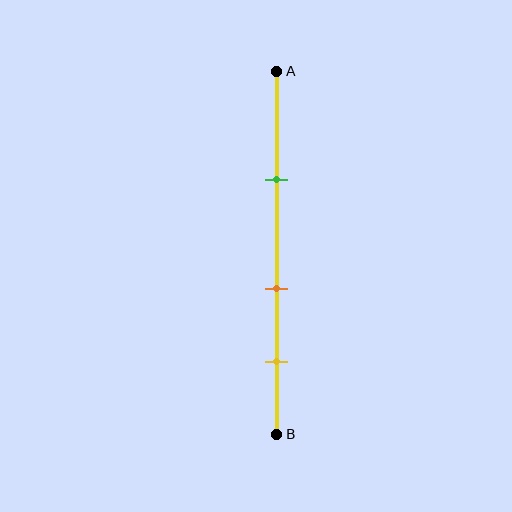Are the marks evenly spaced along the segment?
Yes, the marks are approximately evenly spaced.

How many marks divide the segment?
There are 3 marks dividing the segment.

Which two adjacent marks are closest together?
The orange and yellow marks are the closest adjacent pair.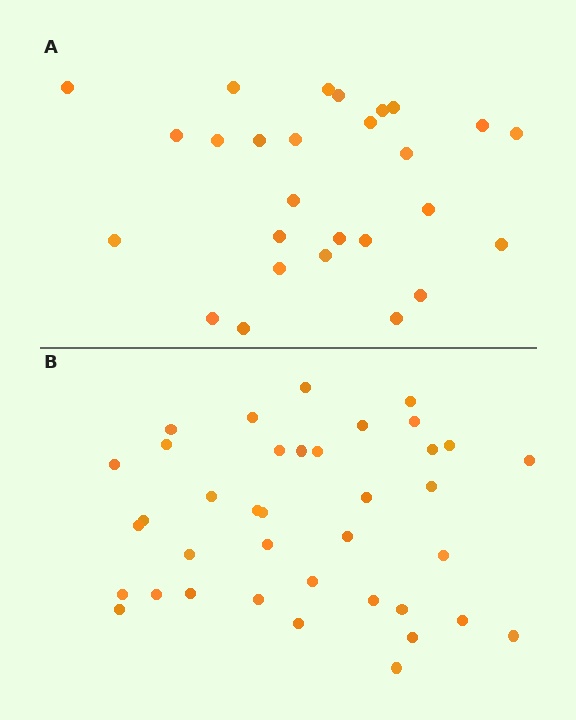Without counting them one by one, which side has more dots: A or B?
Region B (the bottom region) has more dots.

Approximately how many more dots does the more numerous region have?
Region B has roughly 12 or so more dots than region A.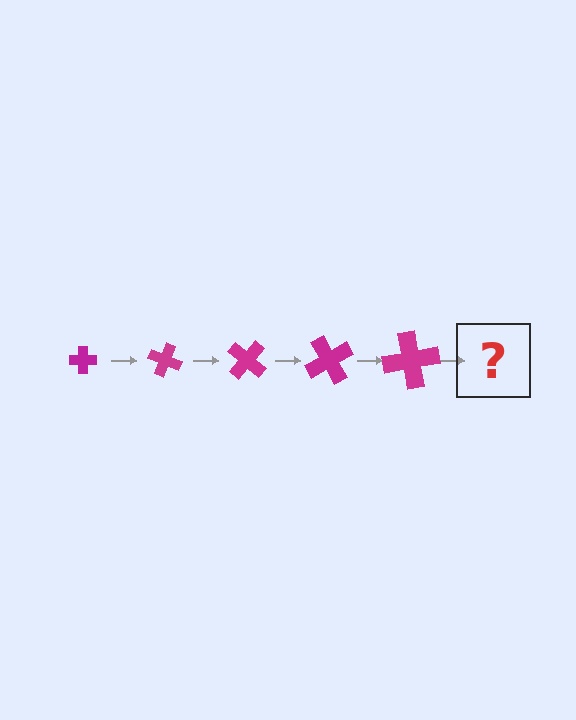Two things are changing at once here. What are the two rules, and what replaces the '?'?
The two rules are that the cross grows larger each step and it rotates 20 degrees each step. The '?' should be a cross, larger than the previous one and rotated 100 degrees from the start.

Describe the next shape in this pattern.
It should be a cross, larger than the previous one and rotated 100 degrees from the start.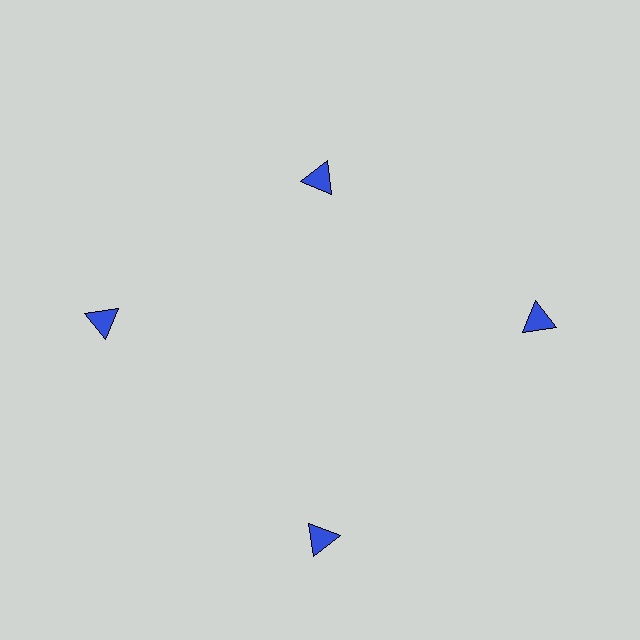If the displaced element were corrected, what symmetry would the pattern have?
It would have 4-fold rotational symmetry — the pattern would map onto itself every 90 degrees.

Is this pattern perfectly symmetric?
No. The 4 blue triangles are arranged in a ring, but one element near the 12 o'clock position is pulled inward toward the center, breaking the 4-fold rotational symmetry.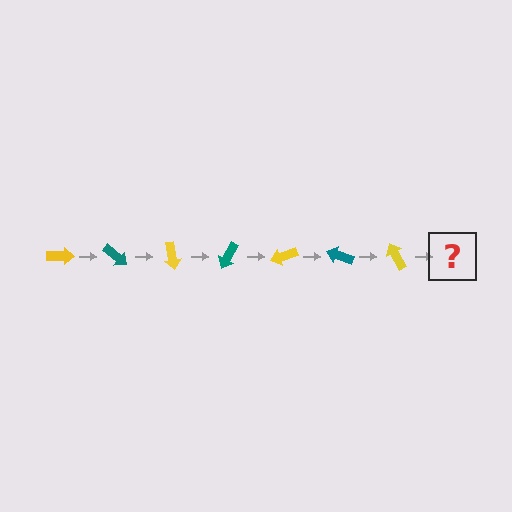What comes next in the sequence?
The next element should be a teal arrow, rotated 280 degrees from the start.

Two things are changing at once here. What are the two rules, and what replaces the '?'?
The two rules are that it rotates 40 degrees each step and the color cycles through yellow and teal. The '?' should be a teal arrow, rotated 280 degrees from the start.